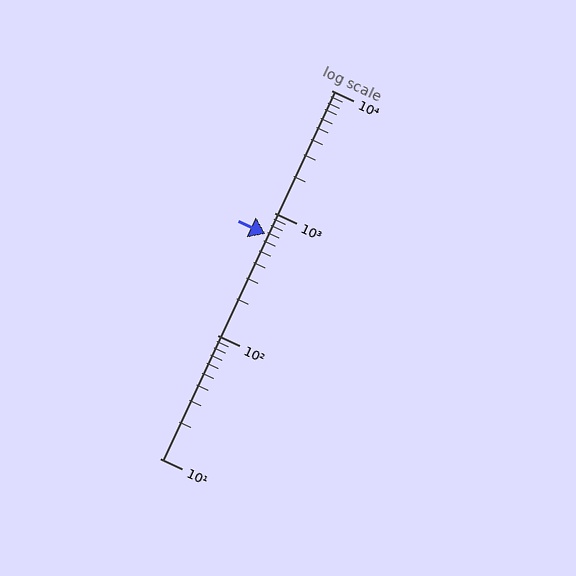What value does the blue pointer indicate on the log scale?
The pointer indicates approximately 680.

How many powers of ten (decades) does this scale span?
The scale spans 3 decades, from 10 to 10000.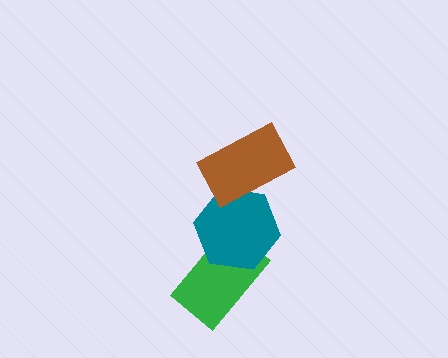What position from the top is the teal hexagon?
The teal hexagon is 2nd from the top.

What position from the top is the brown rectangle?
The brown rectangle is 1st from the top.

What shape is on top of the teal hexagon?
The brown rectangle is on top of the teal hexagon.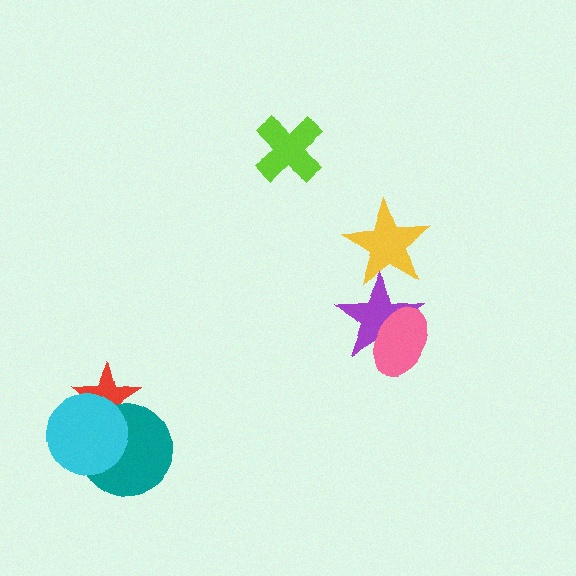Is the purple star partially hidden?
Yes, it is partially covered by another shape.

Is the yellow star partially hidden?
No, no other shape covers it.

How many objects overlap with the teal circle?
2 objects overlap with the teal circle.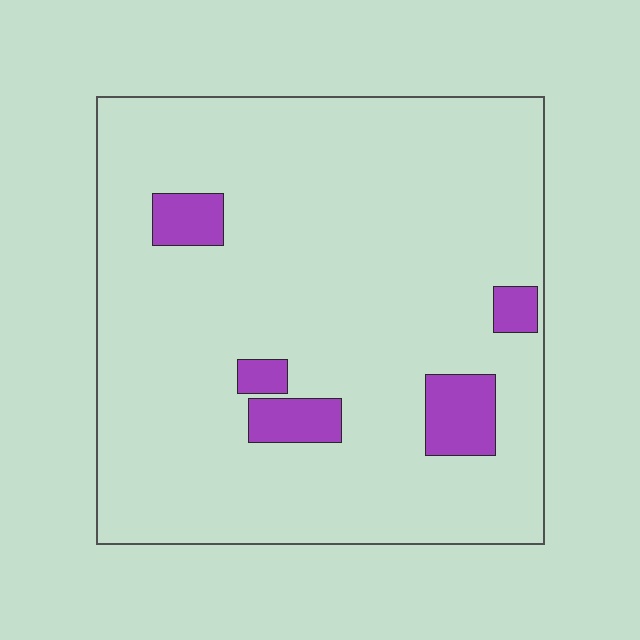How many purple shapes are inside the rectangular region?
5.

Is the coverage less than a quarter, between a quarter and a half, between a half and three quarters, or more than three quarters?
Less than a quarter.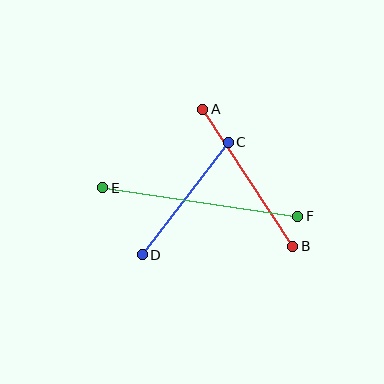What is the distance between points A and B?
The distance is approximately 164 pixels.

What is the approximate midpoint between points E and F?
The midpoint is at approximately (200, 202) pixels.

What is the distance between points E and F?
The distance is approximately 197 pixels.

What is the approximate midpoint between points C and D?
The midpoint is at approximately (185, 198) pixels.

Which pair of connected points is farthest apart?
Points E and F are farthest apart.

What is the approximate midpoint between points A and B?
The midpoint is at approximately (248, 178) pixels.